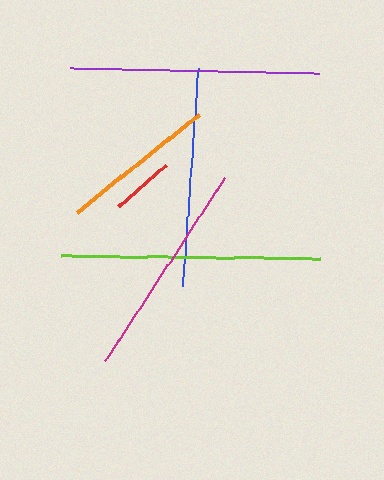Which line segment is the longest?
The lime line is the longest at approximately 259 pixels.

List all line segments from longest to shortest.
From longest to shortest: lime, purple, magenta, blue, orange, red.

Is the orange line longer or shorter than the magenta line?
The magenta line is longer than the orange line.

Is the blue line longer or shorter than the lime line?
The lime line is longer than the blue line.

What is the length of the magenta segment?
The magenta segment is approximately 219 pixels long.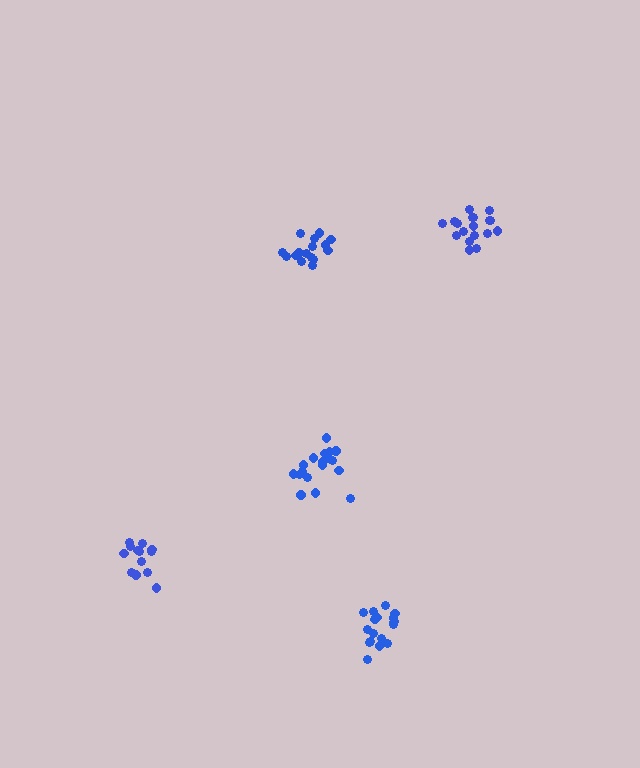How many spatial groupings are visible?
There are 5 spatial groupings.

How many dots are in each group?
Group 1: 16 dots, Group 2: 18 dots, Group 3: 19 dots, Group 4: 18 dots, Group 5: 13 dots (84 total).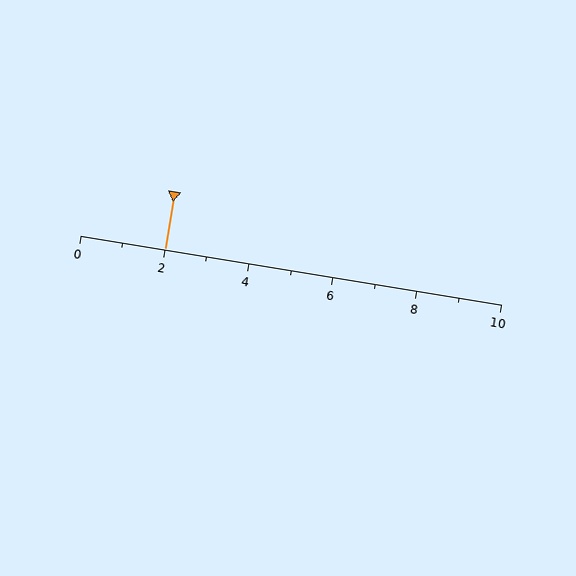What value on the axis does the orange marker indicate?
The marker indicates approximately 2.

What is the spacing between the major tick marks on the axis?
The major ticks are spaced 2 apart.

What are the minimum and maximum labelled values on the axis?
The axis runs from 0 to 10.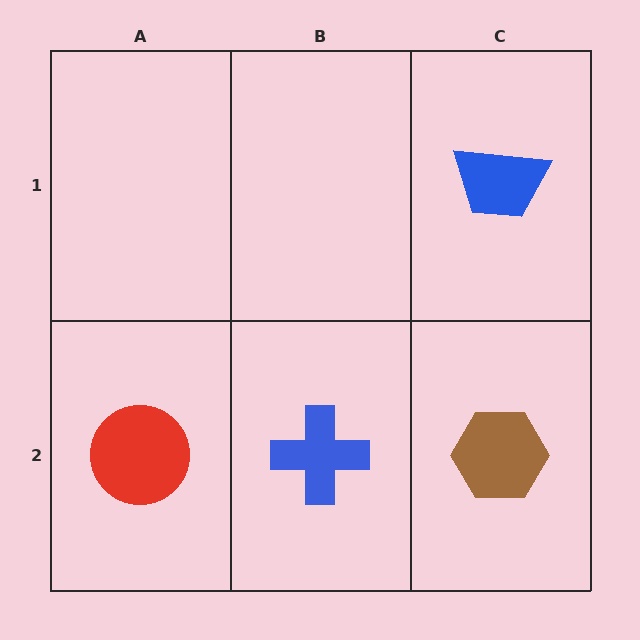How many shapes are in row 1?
1 shape.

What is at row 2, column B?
A blue cross.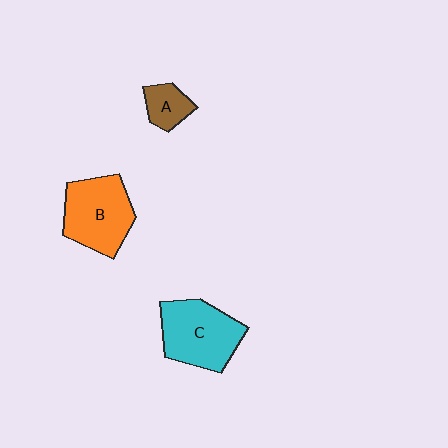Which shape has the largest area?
Shape C (cyan).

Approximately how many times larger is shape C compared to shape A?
Approximately 2.7 times.